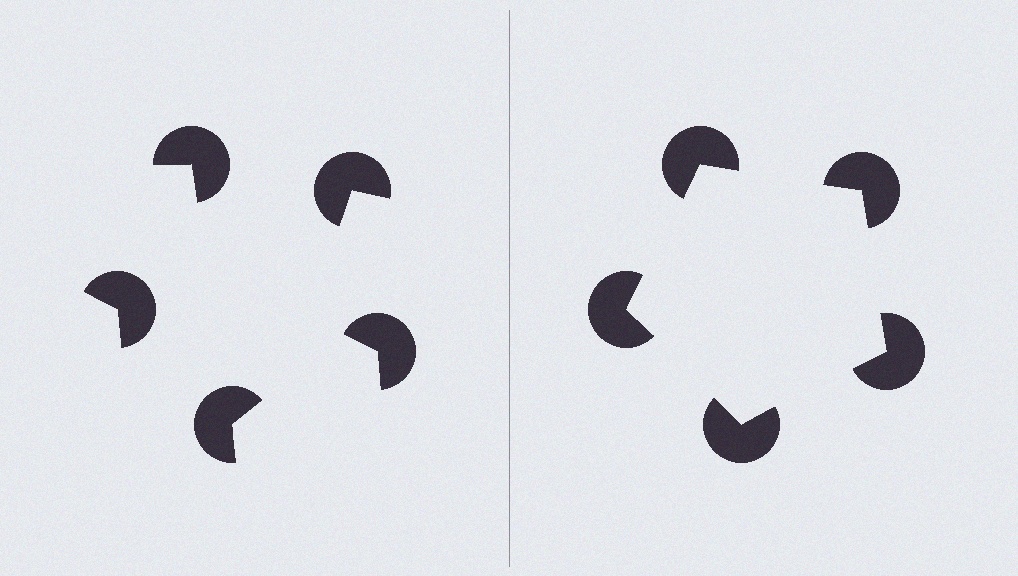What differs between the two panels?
The pac-man discs are positioned identically on both sides; only the wedge orientations differ. On the right they align to a pentagon; on the left they are misaligned.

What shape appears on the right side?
An illusory pentagon.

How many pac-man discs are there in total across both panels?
10 — 5 on each side.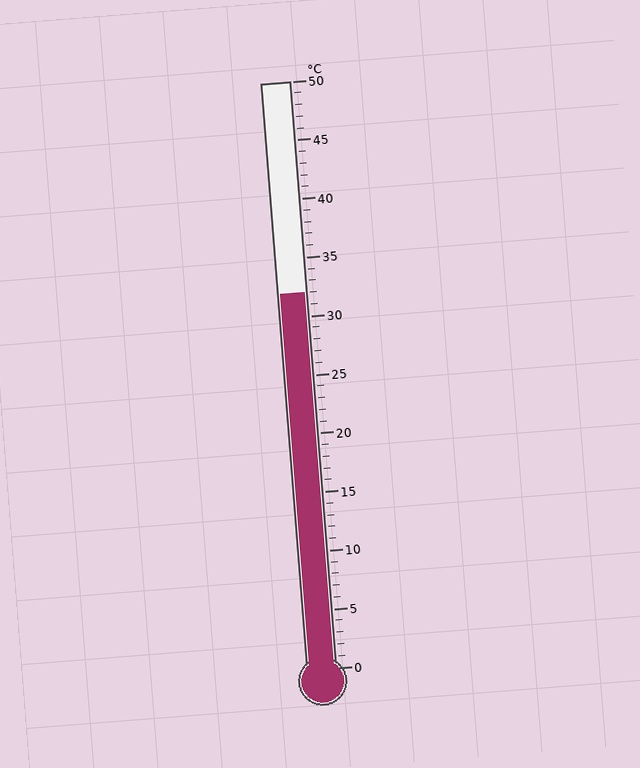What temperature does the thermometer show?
The thermometer shows approximately 32°C.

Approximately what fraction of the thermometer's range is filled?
The thermometer is filled to approximately 65% of its range.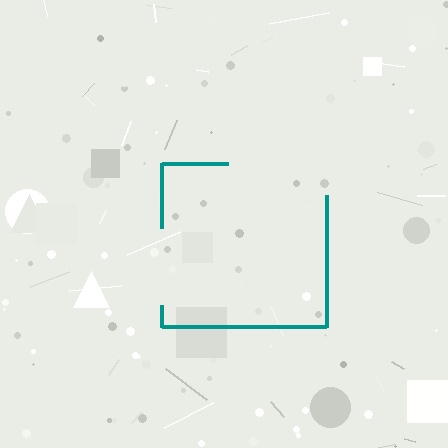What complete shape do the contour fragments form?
The contour fragments form a square.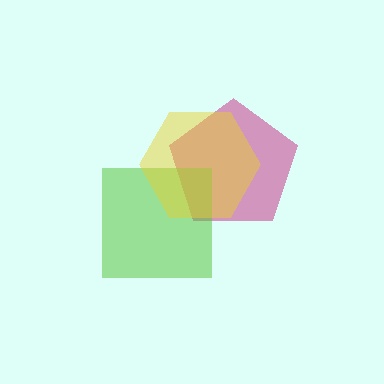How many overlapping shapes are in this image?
There are 3 overlapping shapes in the image.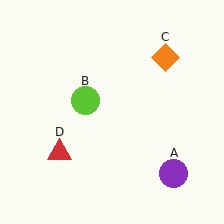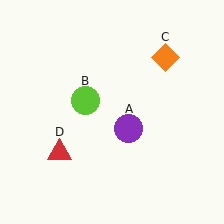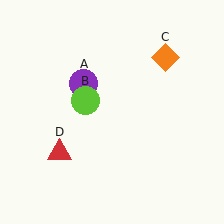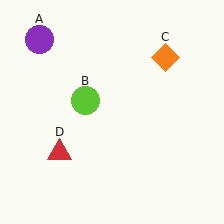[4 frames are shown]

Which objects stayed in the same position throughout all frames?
Lime circle (object B) and orange diamond (object C) and red triangle (object D) remained stationary.